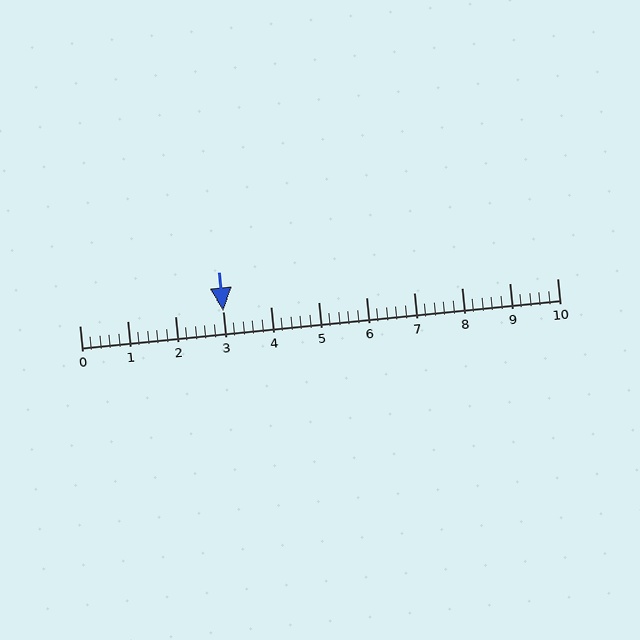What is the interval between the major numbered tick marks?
The major tick marks are spaced 1 units apart.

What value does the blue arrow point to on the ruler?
The blue arrow points to approximately 3.0.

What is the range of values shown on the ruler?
The ruler shows values from 0 to 10.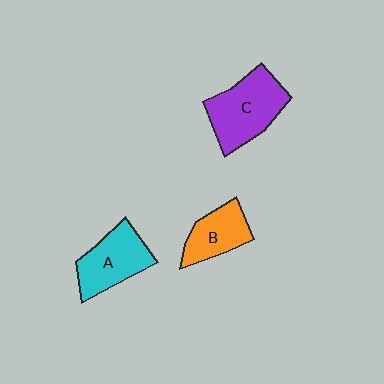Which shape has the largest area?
Shape C (purple).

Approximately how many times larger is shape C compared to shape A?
Approximately 1.2 times.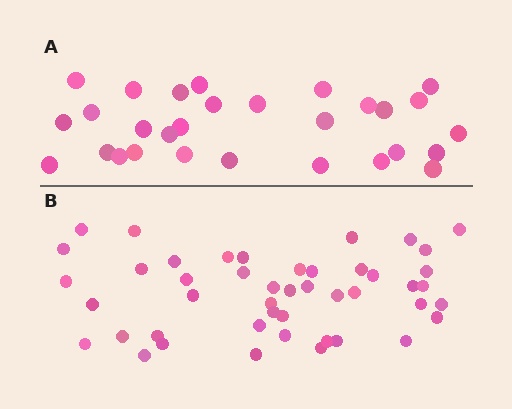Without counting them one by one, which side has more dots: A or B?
Region B (the bottom region) has more dots.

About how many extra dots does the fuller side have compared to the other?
Region B has approximately 15 more dots than region A.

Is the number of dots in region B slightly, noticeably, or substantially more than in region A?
Region B has substantially more. The ratio is roughly 1.6 to 1.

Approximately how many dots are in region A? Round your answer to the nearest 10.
About 30 dots. (The exact count is 29, which rounds to 30.)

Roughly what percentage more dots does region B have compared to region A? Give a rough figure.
About 60% more.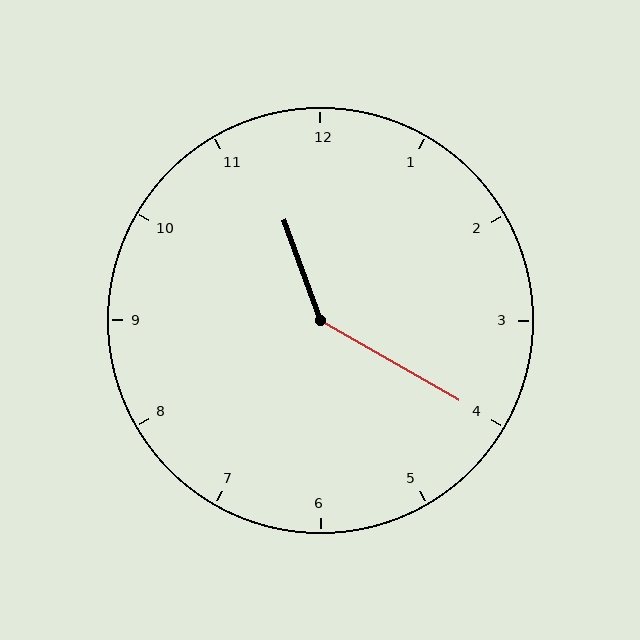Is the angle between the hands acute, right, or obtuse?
It is obtuse.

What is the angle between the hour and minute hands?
Approximately 140 degrees.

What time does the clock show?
11:20.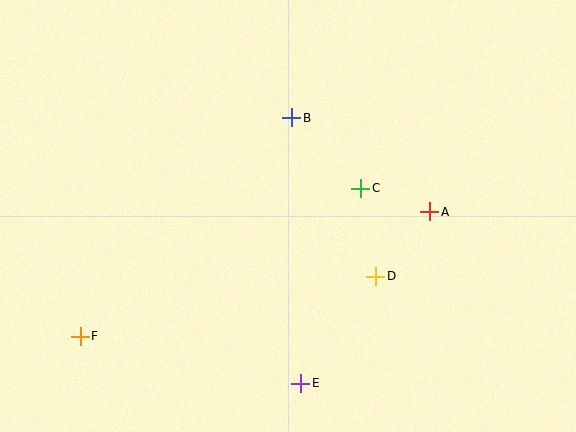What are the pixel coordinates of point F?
Point F is at (80, 336).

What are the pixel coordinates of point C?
Point C is at (361, 188).